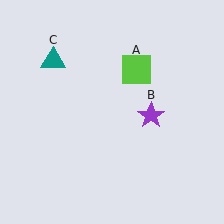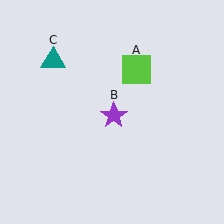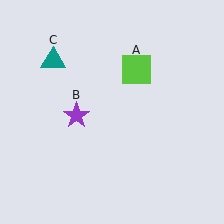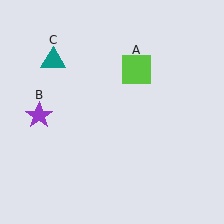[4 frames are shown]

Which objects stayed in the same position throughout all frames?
Lime square (object A) and teal triangle (object C) remained stationary.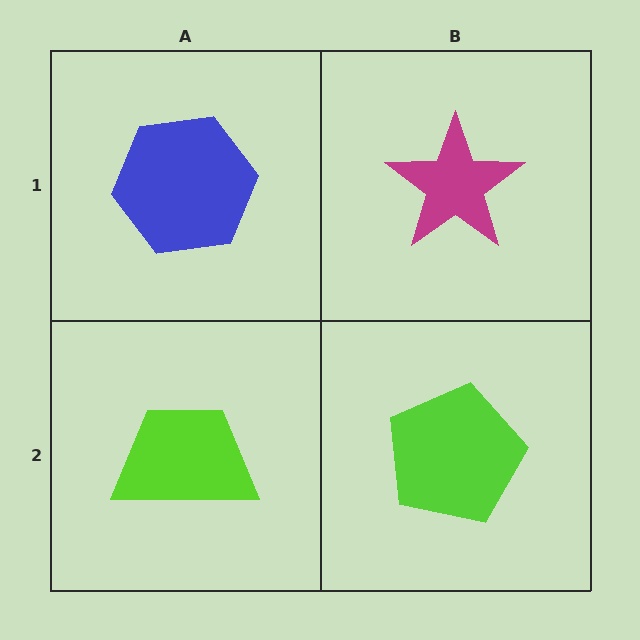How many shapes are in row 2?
2 shapes.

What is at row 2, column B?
A lime pentagon.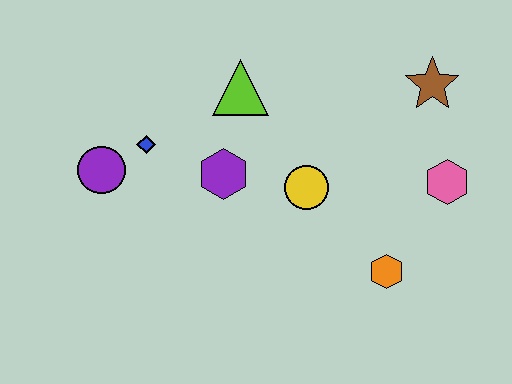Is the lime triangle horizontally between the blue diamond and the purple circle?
No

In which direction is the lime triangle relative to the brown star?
The lime triangle is to the left of the brown star.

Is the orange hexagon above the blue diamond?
No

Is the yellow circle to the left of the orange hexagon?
Yes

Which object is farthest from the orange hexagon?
The purple circle is farthest from the orange hexagon.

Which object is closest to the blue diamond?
The purple circle is closest to the blue diamond.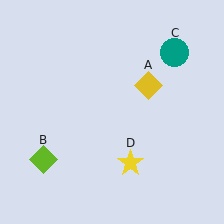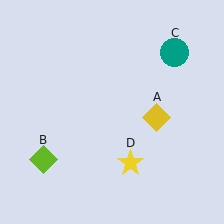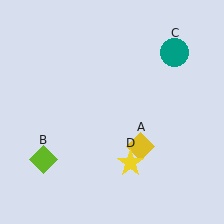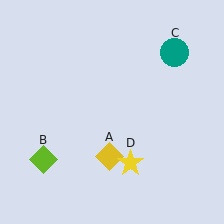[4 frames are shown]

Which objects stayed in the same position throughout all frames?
Lime diamond (object B) and teal circle (object C) and yellow star (object D) remained stationary.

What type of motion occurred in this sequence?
The yellow diamond (object A) rotated clockwise around the center of the scene.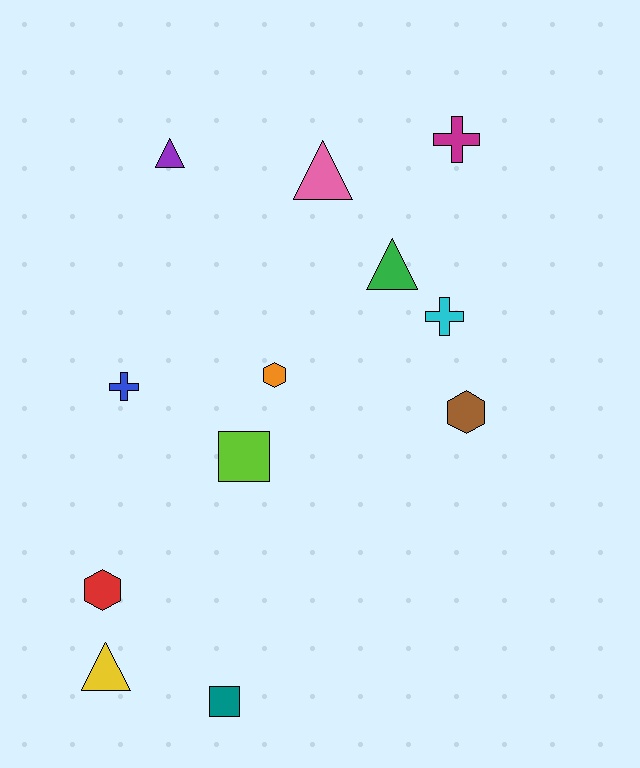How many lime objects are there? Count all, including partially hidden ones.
There is 1 lime object.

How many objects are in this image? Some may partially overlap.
There are 12 objects.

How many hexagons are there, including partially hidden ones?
There are 3 hexagons.